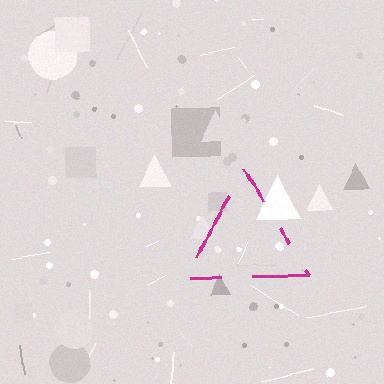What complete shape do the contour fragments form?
The contour fragments form a triangle.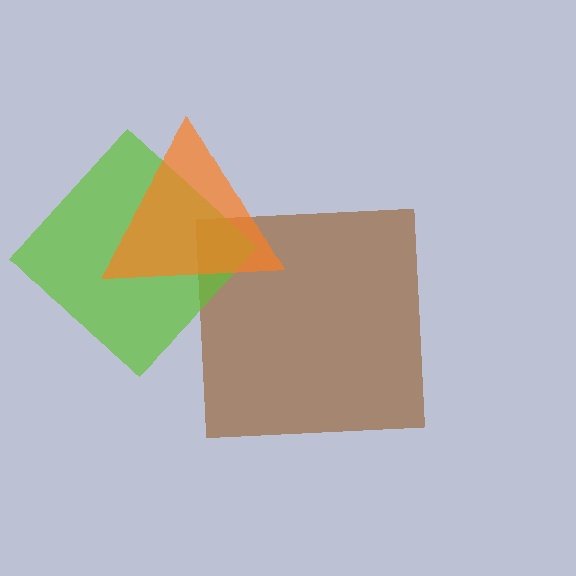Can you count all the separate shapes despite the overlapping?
Yes, there are 3 separate shapes.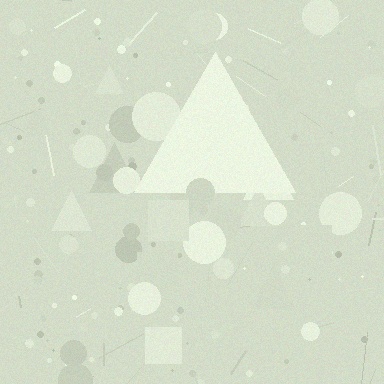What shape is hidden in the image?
A triangle is hidden in the image.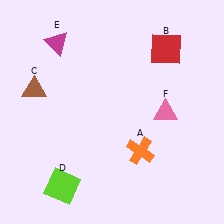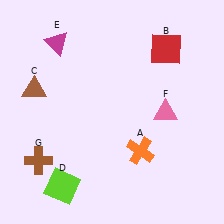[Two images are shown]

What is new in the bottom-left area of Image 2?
A brown cross (G) was added in the bottom-left area of Image 2.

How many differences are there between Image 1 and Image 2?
There is 1 difference between the two images.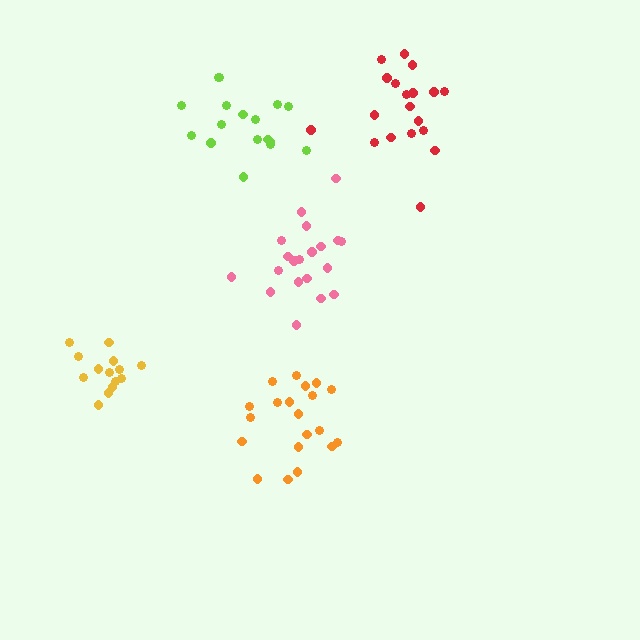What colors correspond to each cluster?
The clusters are colored: yellow, pink, orange, lime, red.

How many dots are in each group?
Group 1: 14 dots, Group 2: 20 dots, Group 3: 20 dots, Group 4: 17 dots, Group 5: 19 dots (90 total).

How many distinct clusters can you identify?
There are 5 distinct clusters.